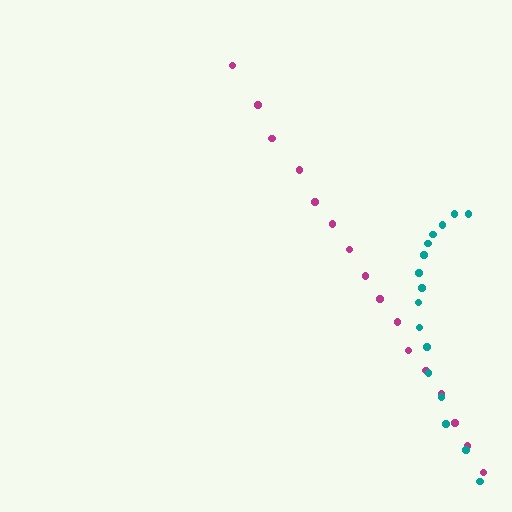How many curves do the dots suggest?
There are 2 distinct paths.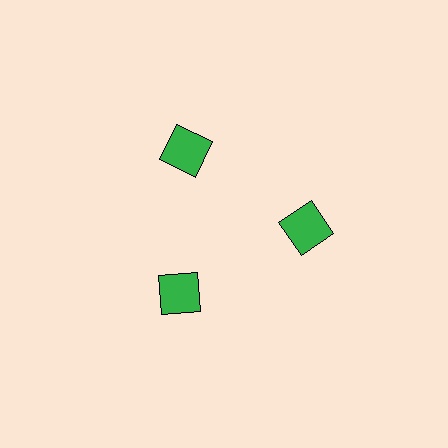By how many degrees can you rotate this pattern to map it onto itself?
The pattern maps onto itself every 120 degrees of rotation.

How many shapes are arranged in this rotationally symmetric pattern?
There are 3 shapes, arranged in 3 groups of 1.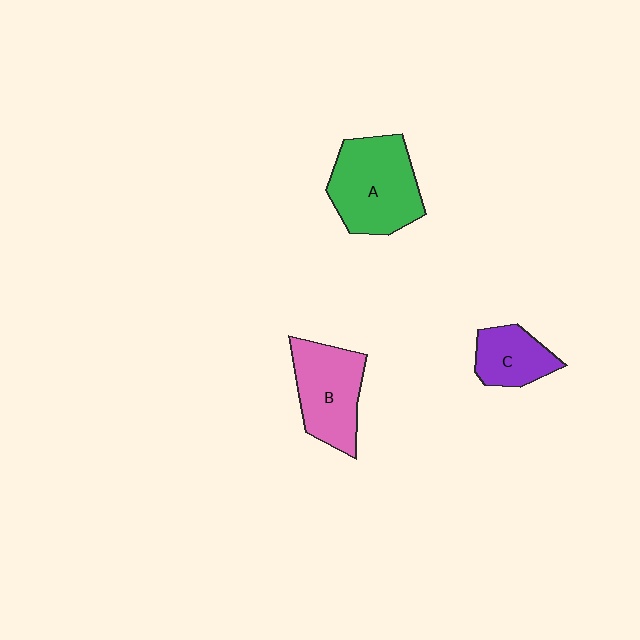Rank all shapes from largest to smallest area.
From largest to smallest: A (green), B (pink), C (purple).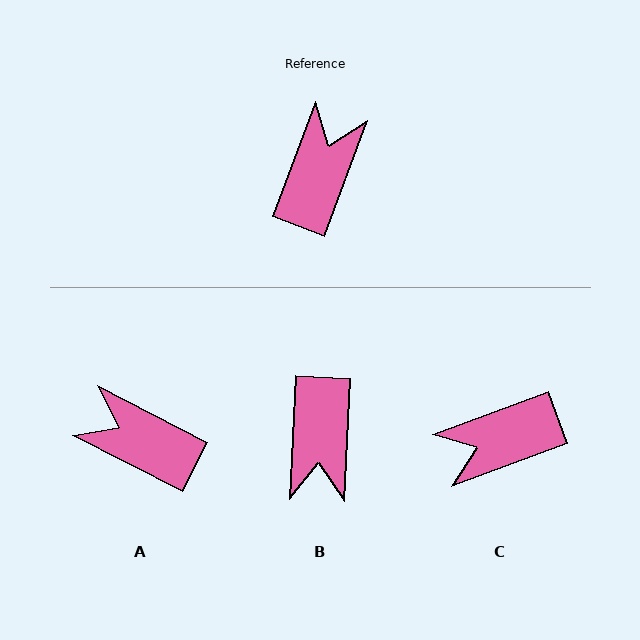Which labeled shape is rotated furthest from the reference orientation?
B, about 162 degrees away.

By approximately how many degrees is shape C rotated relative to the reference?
Approximately 131 degrees counter-clockwise.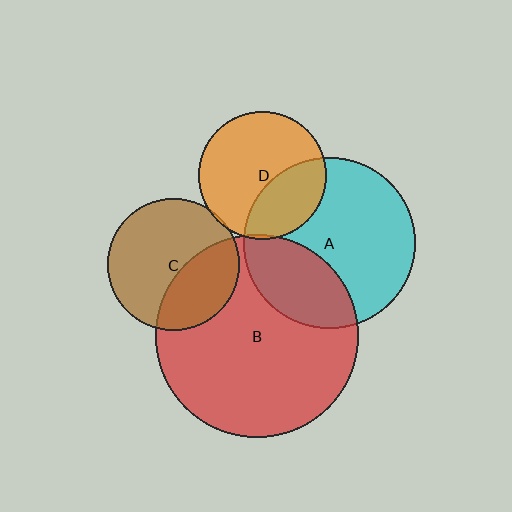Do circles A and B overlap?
Yes.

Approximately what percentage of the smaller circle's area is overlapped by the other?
Approximately 30%.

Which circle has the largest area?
Circle B (red).